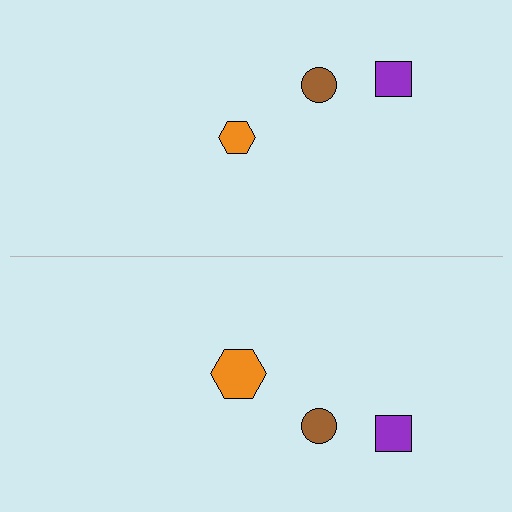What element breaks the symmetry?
The orange hexagon on the bottom side has a different size than its mirror counterpart.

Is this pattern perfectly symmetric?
No, the pattern is not perfectly symmetric. The orange hexagon on the bottom side has a different size than its mirror counterpart.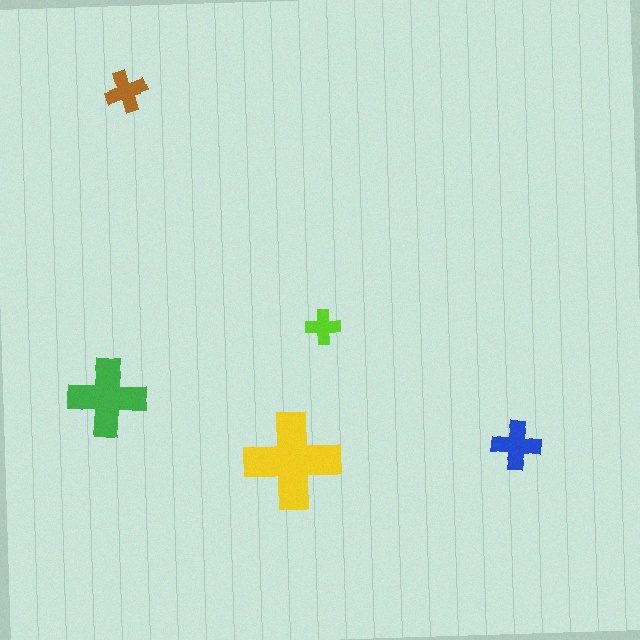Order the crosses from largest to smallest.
the yellow one, the green one, the blue one, the brown one, the lime one.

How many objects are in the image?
There are 5 objects in the image.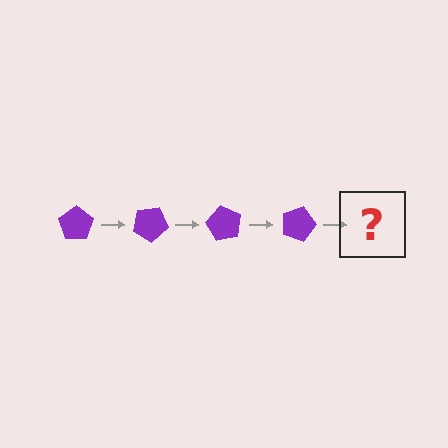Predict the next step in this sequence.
The next step is a purple pentagon rotated 120 degrees.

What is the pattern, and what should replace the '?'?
The pattern is that the pentagon rotates 30 degrees each step. The '?' should be a purple pentagon rotated 120 degrees.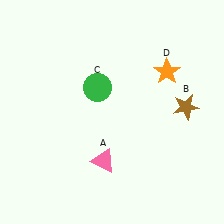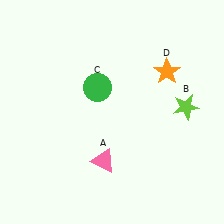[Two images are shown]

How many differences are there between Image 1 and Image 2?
There is 1 difference between the two images.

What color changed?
The star (B) changed from brown in Image 1 to lime in Image 2.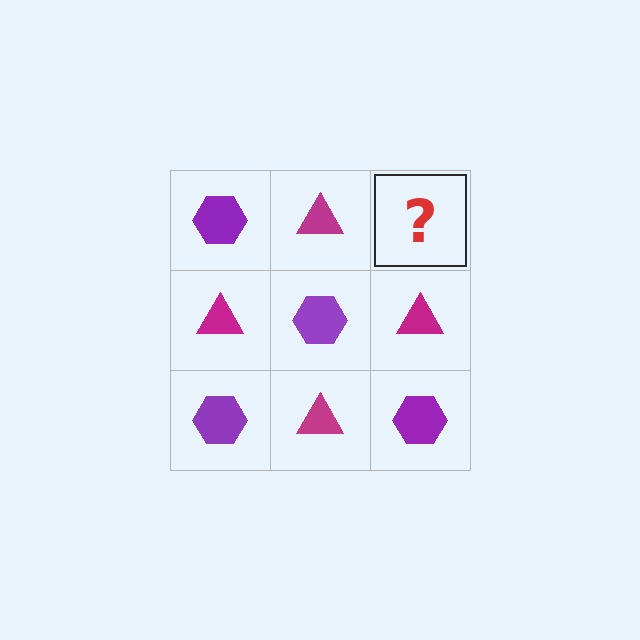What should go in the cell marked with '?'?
The missing cell should contain a purple hexagon.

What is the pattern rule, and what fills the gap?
The rule is that it alternates purple hexagon and magenta triangle in a checkerboard pattern. The gap should be filled with a purple hexagon.